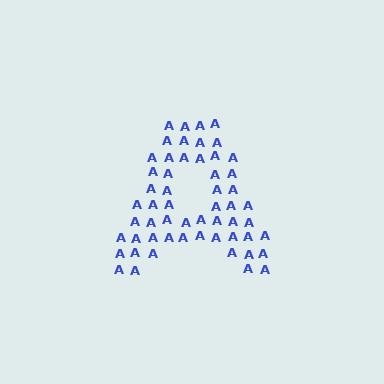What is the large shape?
The large shape is the letter A.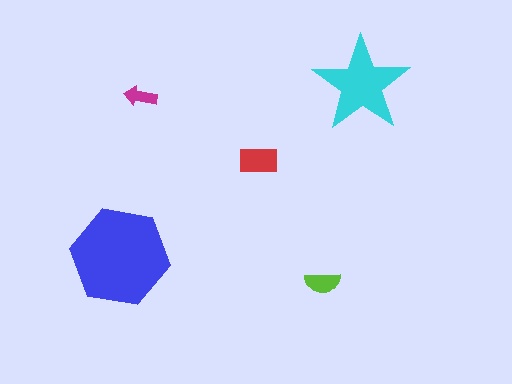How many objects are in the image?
There are 5 objects in the image.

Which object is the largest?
The blue hexagon.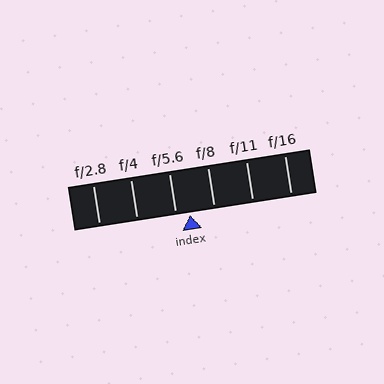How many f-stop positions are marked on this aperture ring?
There are 6 f-stop positions marked.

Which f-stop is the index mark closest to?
The index mark is closest to f/5.6.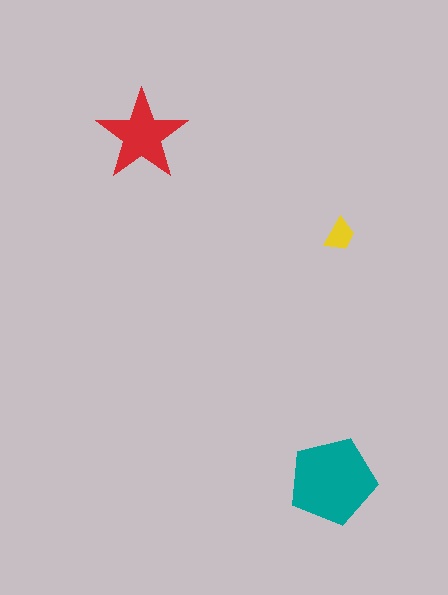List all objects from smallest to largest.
The yellow trapezoid, the red star, the teal pentagon.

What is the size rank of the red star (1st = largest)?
2nd.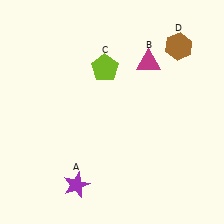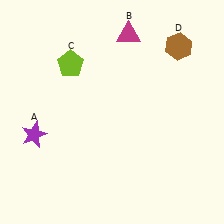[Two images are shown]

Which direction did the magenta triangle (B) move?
The magenta triangle (B) moved up.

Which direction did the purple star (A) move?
The purple star (A) moved up.